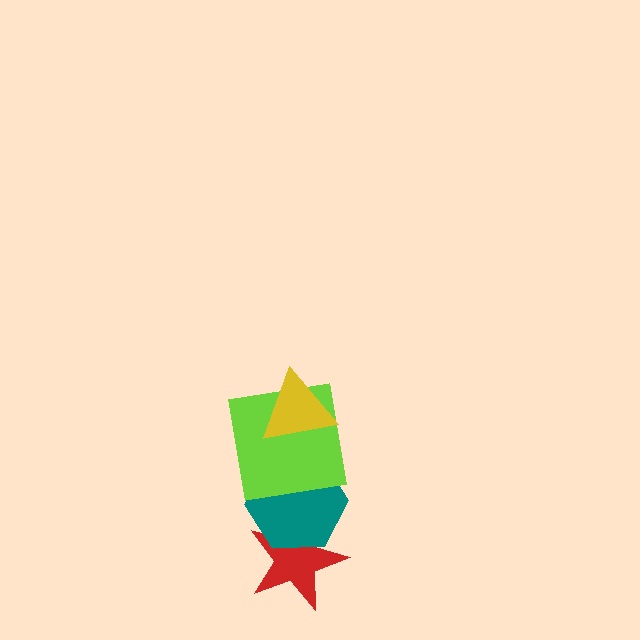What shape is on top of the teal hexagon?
The lime square is on top of the teal hexagon.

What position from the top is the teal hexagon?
The teal hexagon is 3rd from the top.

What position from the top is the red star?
The red star is 4th from the top.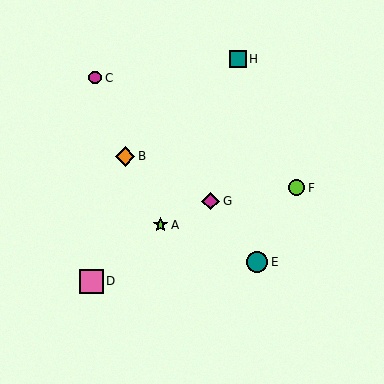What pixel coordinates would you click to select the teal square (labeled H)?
Click at (238, 59) to select the teal square H.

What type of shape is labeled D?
Shape D is a pink square.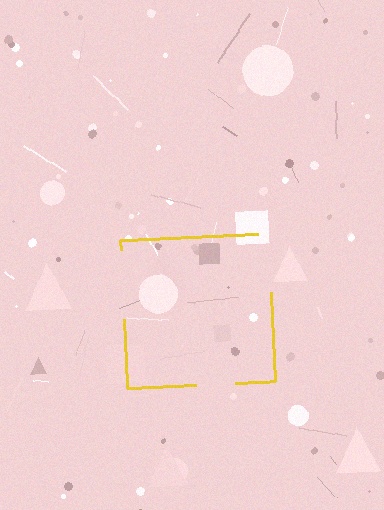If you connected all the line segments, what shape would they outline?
They would outline a square.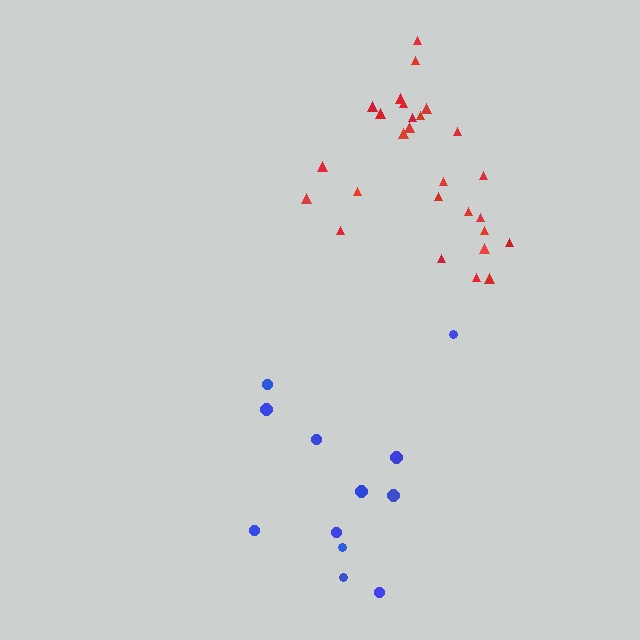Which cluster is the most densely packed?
Red.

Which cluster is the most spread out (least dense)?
Blue.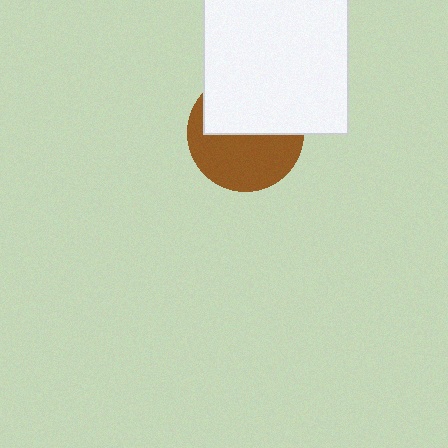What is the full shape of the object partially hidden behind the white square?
The partially hidden object is a brown circle.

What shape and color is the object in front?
The object in front is a white square.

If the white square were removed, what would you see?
You would see the complete brown circle.